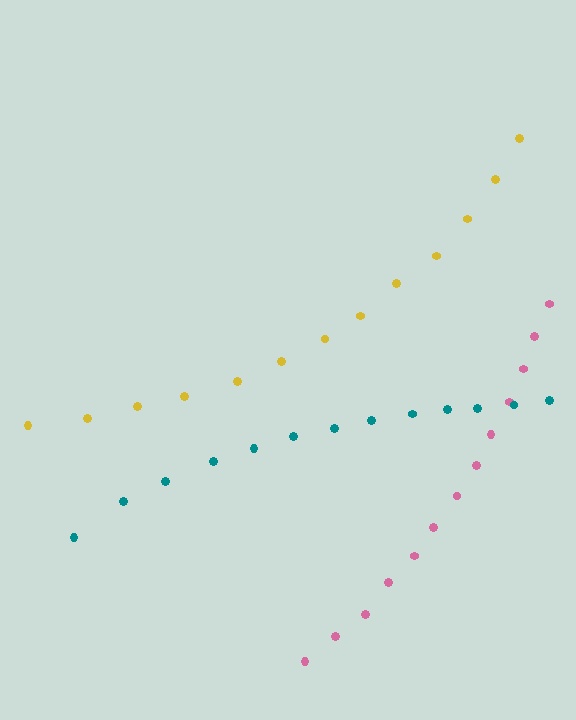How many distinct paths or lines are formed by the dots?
There are 3 distinct paths.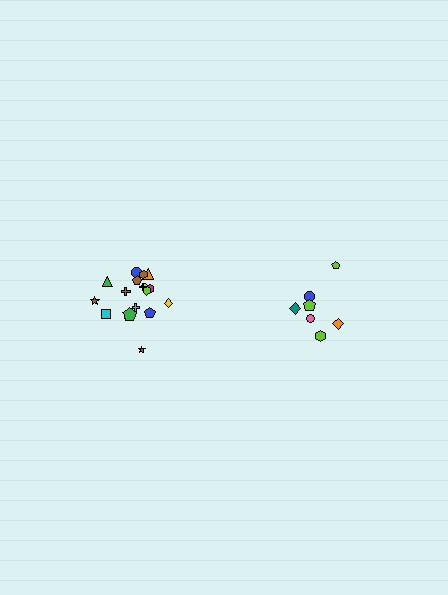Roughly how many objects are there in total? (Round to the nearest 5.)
Roughly 25 objects in total.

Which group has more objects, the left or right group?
The left group.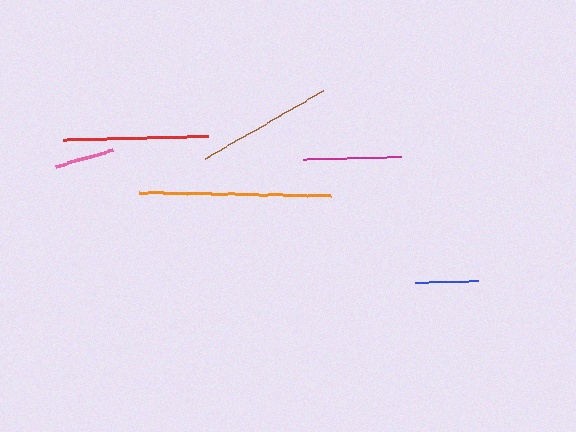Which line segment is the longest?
The orange line is the longest at approximately 191 pixels.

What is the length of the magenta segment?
The magenta segment is approximately 98 pixels long.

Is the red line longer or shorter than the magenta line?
The red line is longer than the magenta line.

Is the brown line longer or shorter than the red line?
The red line is longer than the brown line.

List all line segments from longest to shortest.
From longest to shortest: orange, red, brown, magenta, blue, pink.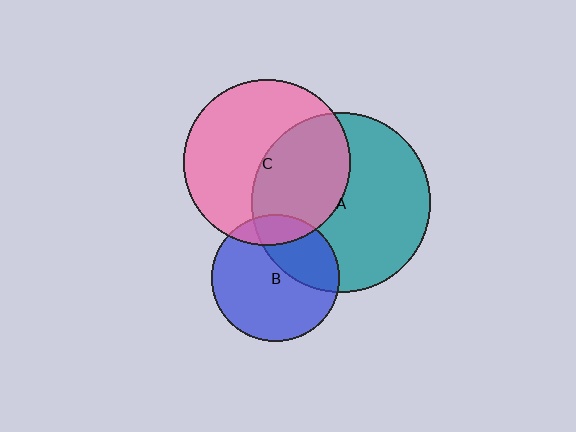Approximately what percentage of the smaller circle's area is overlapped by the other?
Approximately 15%.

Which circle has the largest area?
Circle A (teal).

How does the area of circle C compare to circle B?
Approximately 1.7 times.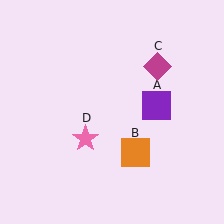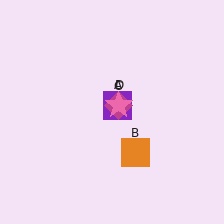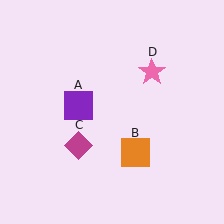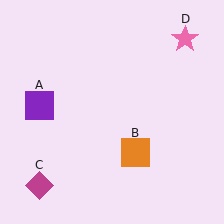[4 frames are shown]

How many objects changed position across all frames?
3 objects changed position: purple square (object A), magenta diamond (object C), pink star (object D).